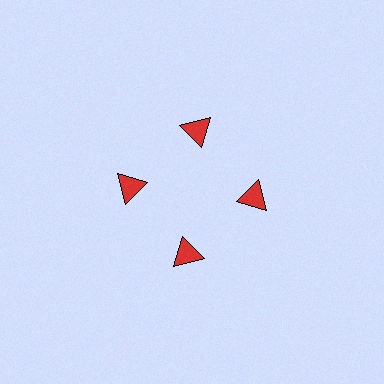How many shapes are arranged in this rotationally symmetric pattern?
There are 4 shapes, arranged in 4 groups of 1.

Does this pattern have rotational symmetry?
Yes, this pattern has 4-fold rotational symmetry. It looks the same after rotating 90 degrees around the center.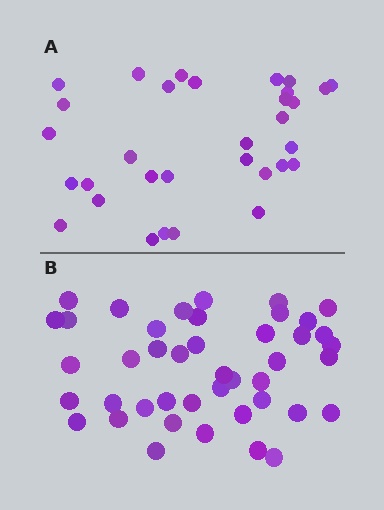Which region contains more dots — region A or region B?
Region B (the bottom region) has more dots.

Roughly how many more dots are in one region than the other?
Region B has roughly 12 or so more dots than region A.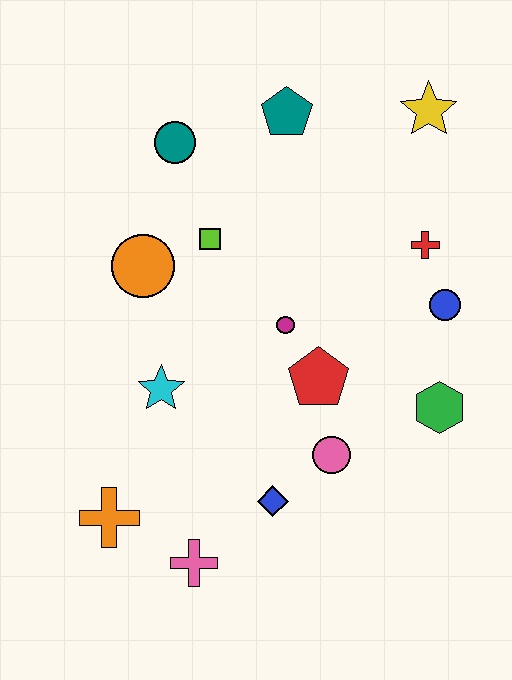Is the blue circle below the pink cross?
No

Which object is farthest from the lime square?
The pink cross is farthest from the lime square.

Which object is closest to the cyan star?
The orange circle is closest to the cyan star.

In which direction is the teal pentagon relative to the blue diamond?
The teal pentagon is above the blue diamond.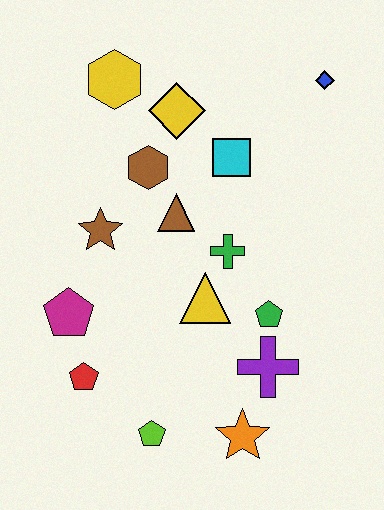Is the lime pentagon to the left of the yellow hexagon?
No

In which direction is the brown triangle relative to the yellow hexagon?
The brown triangle is below the yellow hexagon.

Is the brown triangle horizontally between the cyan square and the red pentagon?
Yes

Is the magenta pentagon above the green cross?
No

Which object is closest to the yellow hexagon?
The yellow diamond is closest to the yellow hexagon.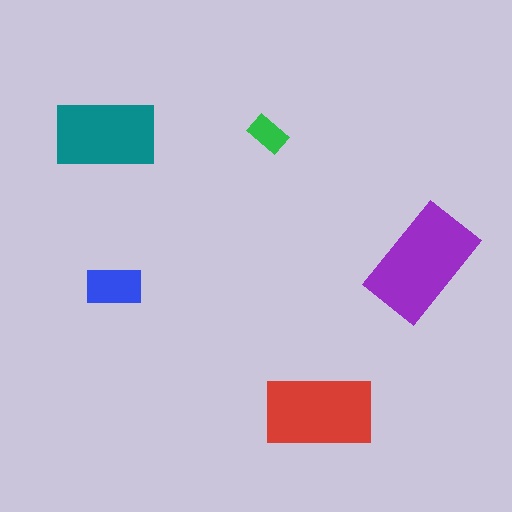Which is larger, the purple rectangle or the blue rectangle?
The purple one.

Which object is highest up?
The teal rectangle is topmost.